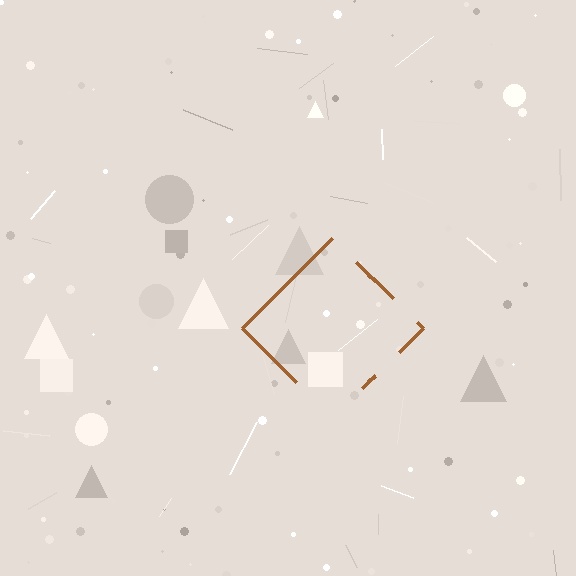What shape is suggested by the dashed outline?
The dashed outline suggests a diamond.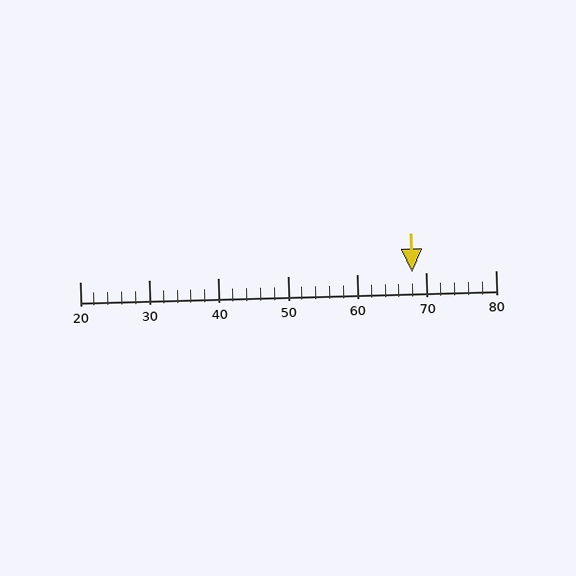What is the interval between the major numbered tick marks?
The major tick marks are spaced 10 units apart.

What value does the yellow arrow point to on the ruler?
The yellow arrow points to approximately 68.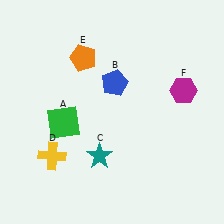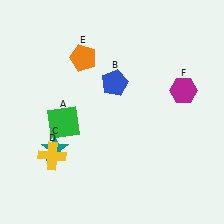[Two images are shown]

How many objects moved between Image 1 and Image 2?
1 object moved between the two images.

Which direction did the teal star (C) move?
The teal star (C) moved left.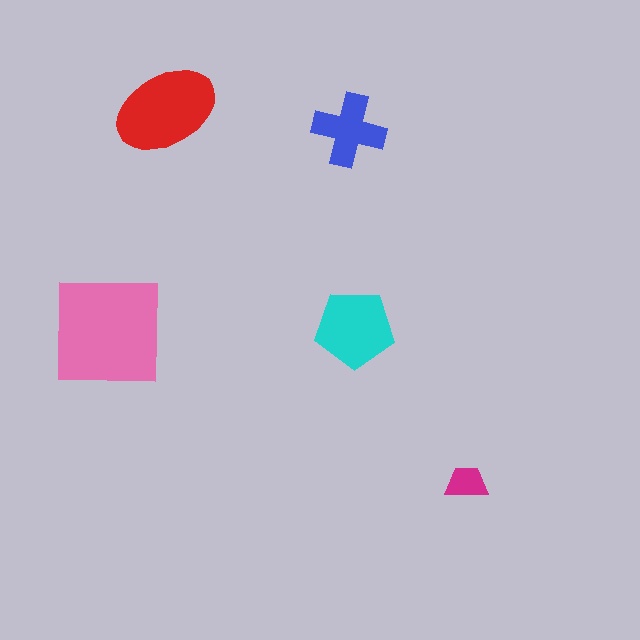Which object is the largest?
The pink square.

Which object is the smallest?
The magenta trapezoid.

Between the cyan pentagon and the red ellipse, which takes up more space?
The red ellipse.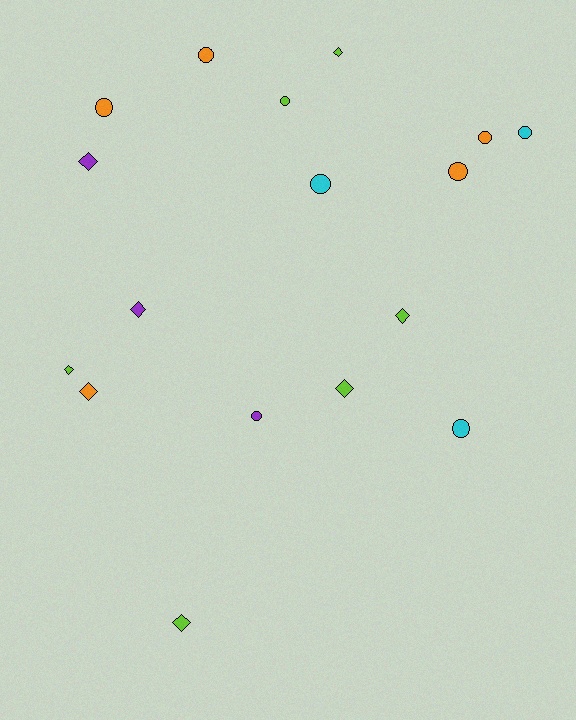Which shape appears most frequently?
Circle, with 9 objects.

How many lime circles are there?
There is 1 lime circle.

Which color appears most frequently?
Lime, with 6 objects.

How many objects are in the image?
There are 17 objects.